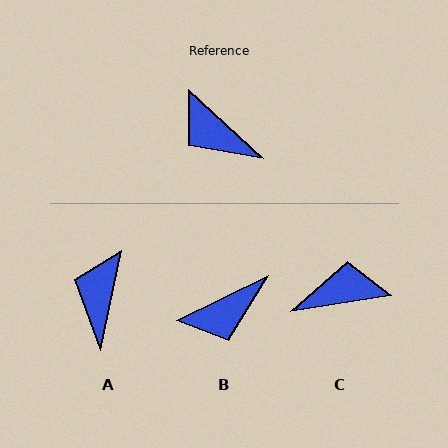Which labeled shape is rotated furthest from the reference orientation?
C, about 128 degrees away.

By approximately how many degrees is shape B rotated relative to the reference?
Approximately 69 degrees counter-clockwise.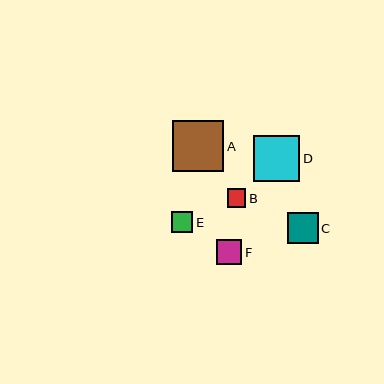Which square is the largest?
Square A is the largest with a size of approximately 51 pixels.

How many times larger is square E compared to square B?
Square E is approximately 1.2 times the size of square B.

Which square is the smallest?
Square B is the smallest with a size of approximately 18 pixels.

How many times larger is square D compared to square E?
Square D is approximately 2.1 times the size of square E.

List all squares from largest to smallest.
From largest to smallest: A, D, C, F, E, B.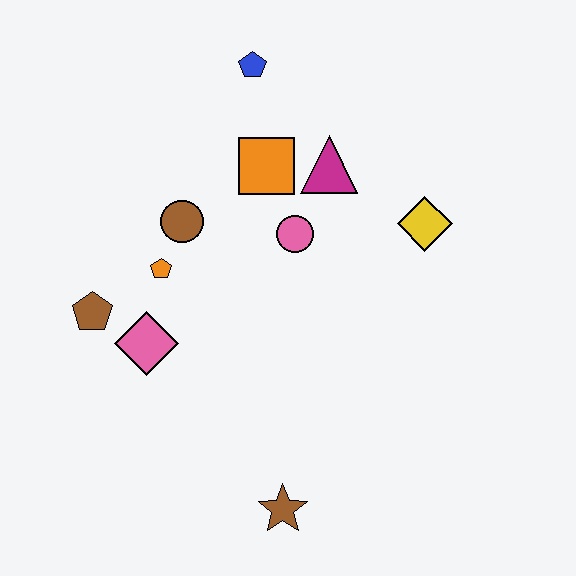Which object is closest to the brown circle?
The orange pentagon is closest to the brown circle.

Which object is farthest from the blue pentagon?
The brown star is farthest from the blue pentagon.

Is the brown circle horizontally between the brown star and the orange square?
No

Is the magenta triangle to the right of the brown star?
Yes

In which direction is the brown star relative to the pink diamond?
The brown star is below the pink diamond.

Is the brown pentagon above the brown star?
Yes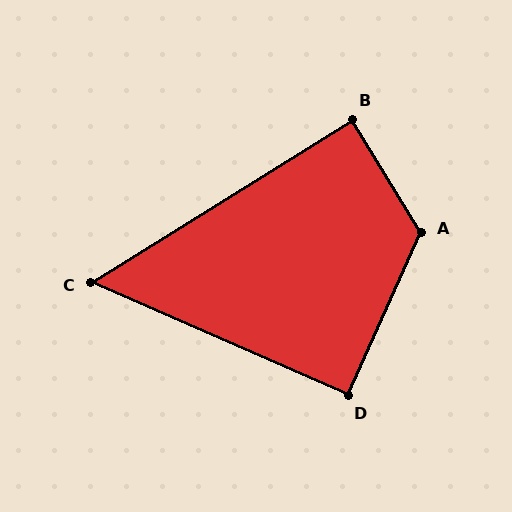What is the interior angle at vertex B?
Approximately 90 degrees (approximately right).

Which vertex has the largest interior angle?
A, at approximately 124 degrees.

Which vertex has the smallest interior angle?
C, at approximately 56 degrees.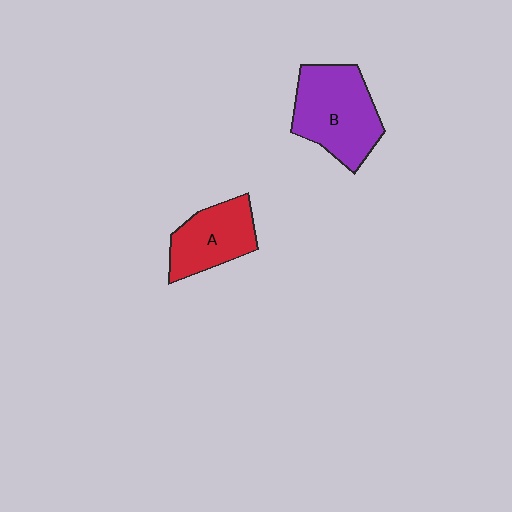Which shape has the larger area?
Shape B (purple).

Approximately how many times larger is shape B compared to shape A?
Approximately 1.4 times.